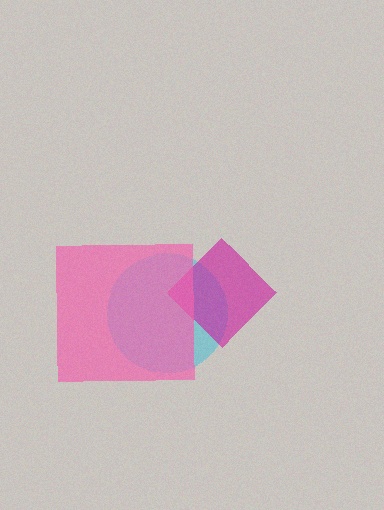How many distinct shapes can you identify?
There are 3 distinct shapes: a cyan circle, a magenta diamond, a pink square.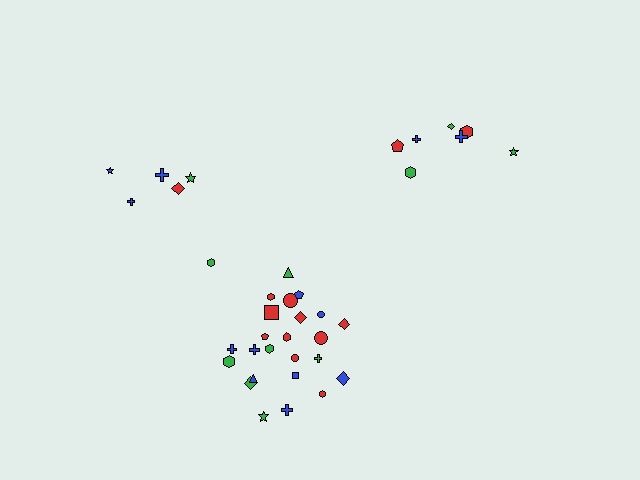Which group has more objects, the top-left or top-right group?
The top-right group.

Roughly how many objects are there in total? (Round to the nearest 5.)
Roughly 35 objects in total.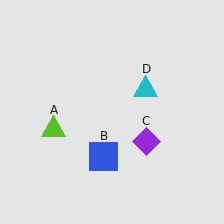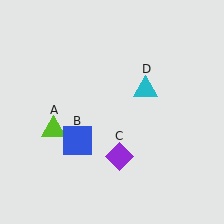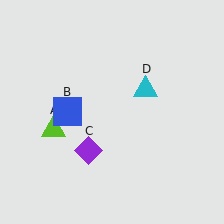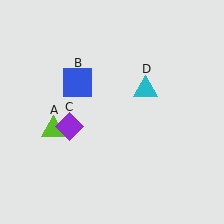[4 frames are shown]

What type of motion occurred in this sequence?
The blue square (object B), purple diamond (object C) rotated clockwise around the center of the scene.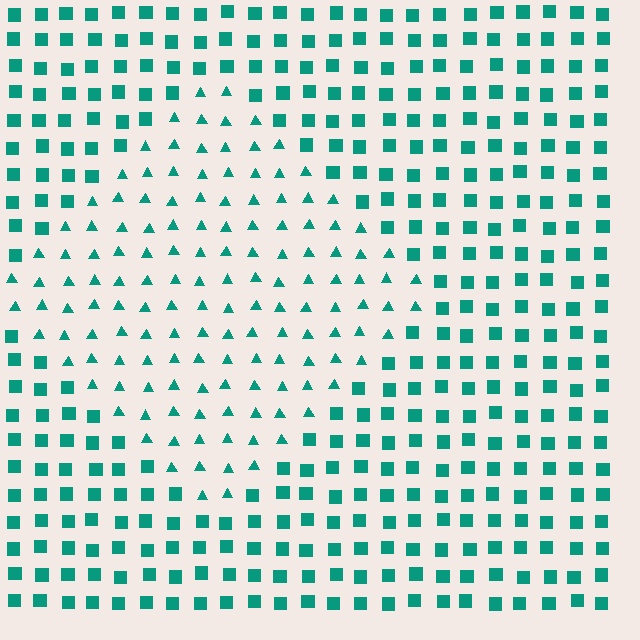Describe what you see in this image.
The image is filled with small teal elements arranged in a uniform grid. A diamond-shaped region contains triangles, while the surrounding area contains squares. The boundary is defined purely by the change in element shape.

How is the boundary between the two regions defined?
The boundary is defined by a change in element shape: triangles inside vs. squares outside. All elements share the same color and spacing.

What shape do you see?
I see a diamond.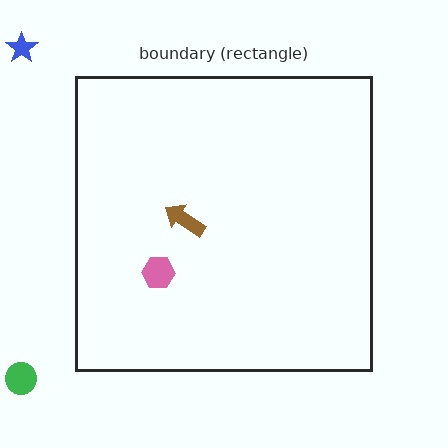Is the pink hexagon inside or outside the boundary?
Inside.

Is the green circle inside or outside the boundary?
Outside.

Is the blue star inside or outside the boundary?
Outside.